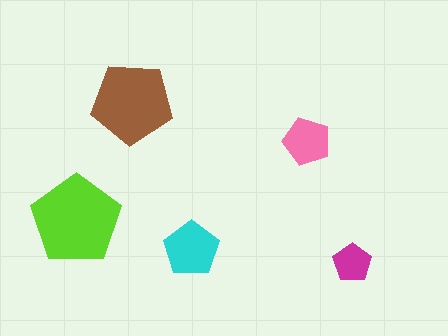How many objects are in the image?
There are 5 objects in the image.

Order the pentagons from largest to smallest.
the lime one, the brown one, the cyan one, the pink one, the magenta one.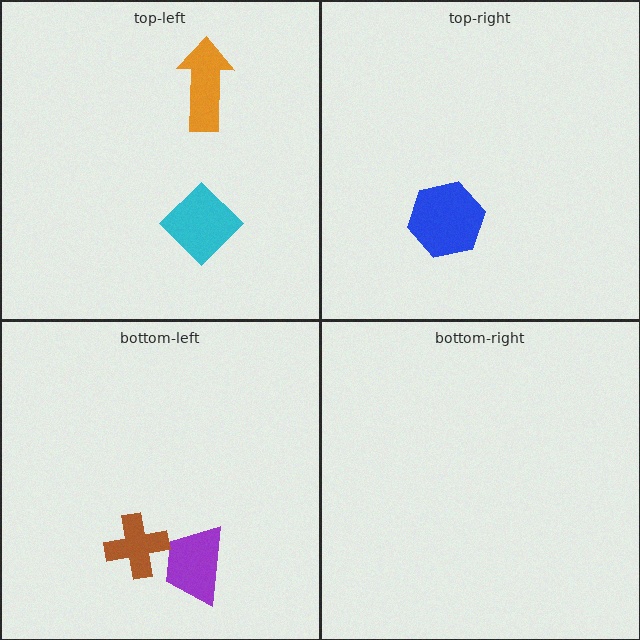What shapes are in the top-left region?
The orange arrow, the cyan diamond.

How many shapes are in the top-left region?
2.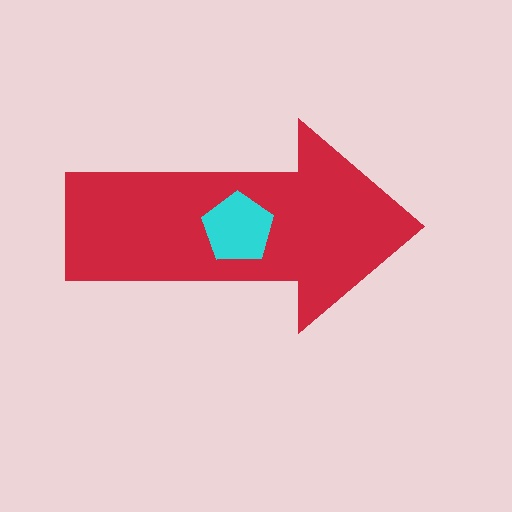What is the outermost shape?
The red arrow.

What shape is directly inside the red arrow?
The cyan pentagon.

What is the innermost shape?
The cyan pentagon.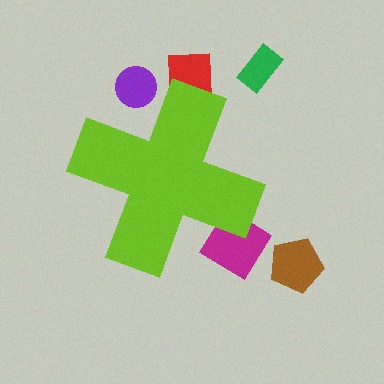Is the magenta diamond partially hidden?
Yes, the magenta diamond is partially hidden behind the lime cross.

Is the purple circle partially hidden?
Yes, the purple circle is partially hidden behind the lime cross.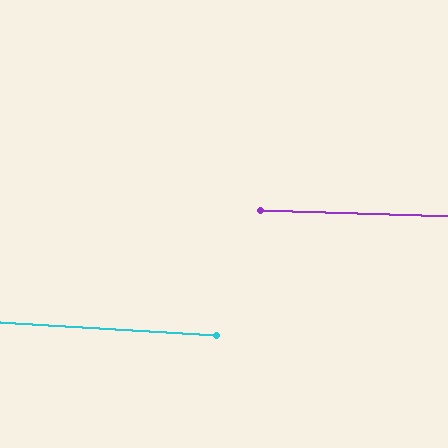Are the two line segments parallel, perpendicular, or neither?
Parallel — their directions differ by only 1.6°.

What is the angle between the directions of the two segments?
Approximately 2 degrees.